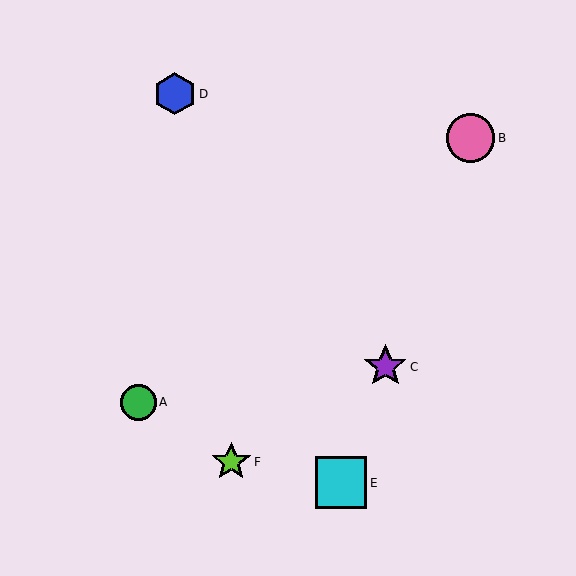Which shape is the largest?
The cyan square (labeled E) is the largest.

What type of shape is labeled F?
Shape F is a lime star.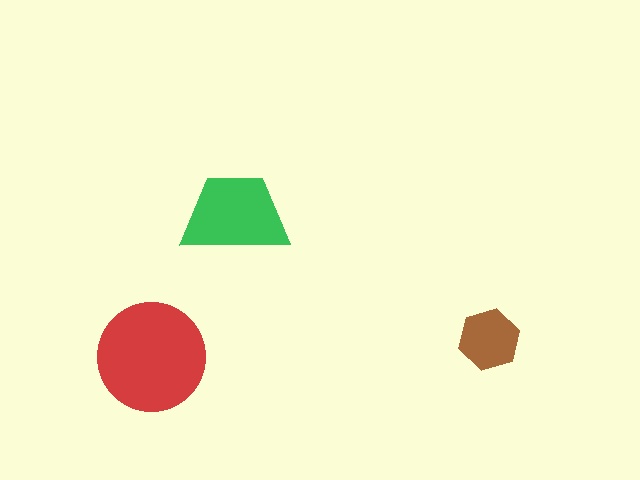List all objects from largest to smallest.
The red circle, the green trapezoid, the brown hexagon.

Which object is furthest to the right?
The brown hexagon is rightmost.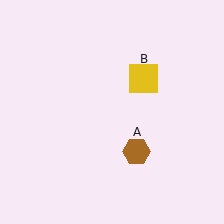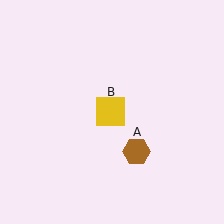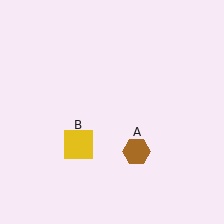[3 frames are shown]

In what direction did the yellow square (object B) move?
The yellow square (object B) moved down and to the left.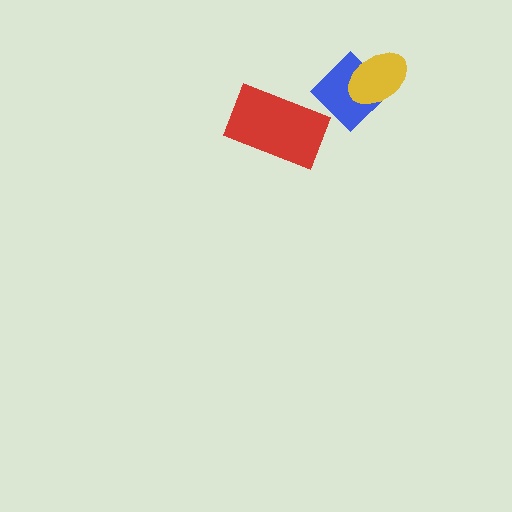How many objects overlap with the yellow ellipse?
1 object overlaps with the yellow ellipse.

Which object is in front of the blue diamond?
The yellow ellipse is in front of the blue diamond.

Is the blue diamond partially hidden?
Yes, it is partially covered by another shape.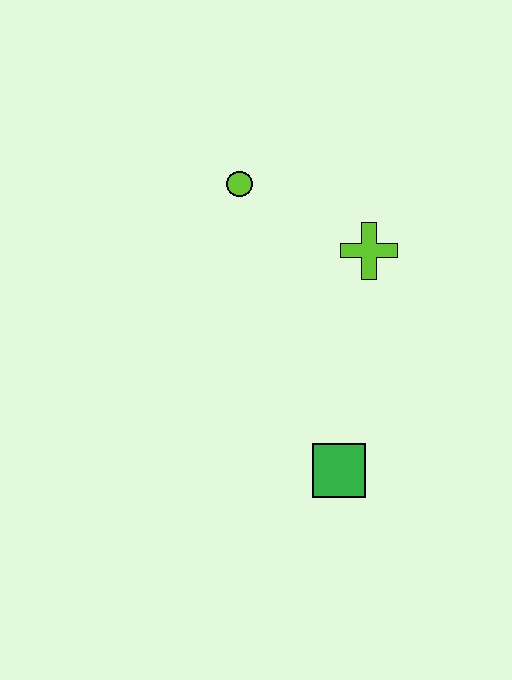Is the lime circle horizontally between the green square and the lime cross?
No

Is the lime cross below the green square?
No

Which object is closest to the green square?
The lime cross is closest to the green square.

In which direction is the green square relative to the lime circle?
The green square is below the lime circle.